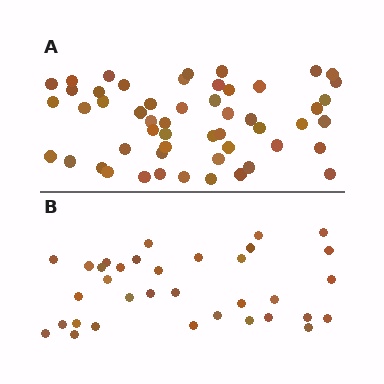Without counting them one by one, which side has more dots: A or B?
Region A (the top region) has more dots.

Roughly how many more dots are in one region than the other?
Region A has approximately 20 more dots than region B.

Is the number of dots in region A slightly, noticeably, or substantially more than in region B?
Region A has substantially more. The ratio is roughly 1.6 to 1.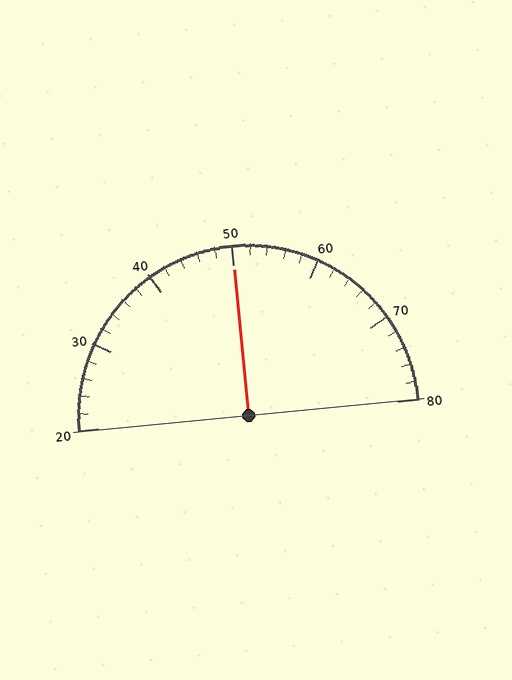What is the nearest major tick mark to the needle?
The nearest major tick mark is 50.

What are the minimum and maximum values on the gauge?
The gauge ranges from 20 to 80.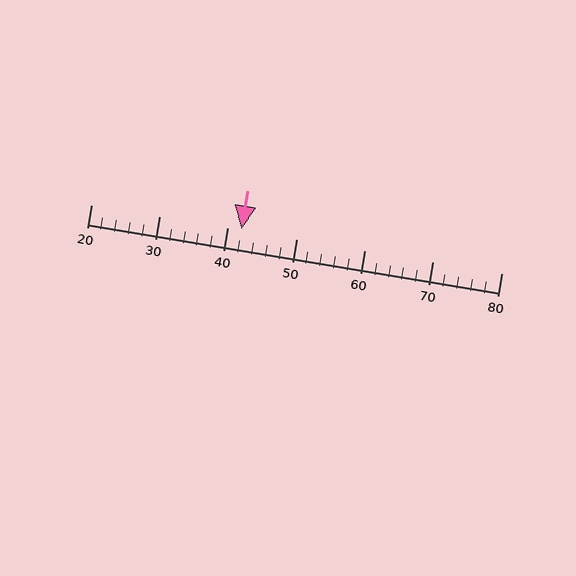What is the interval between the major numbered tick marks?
The major tick marks are spaced 10 units apart.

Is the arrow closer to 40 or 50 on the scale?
The arrow is closer to 40.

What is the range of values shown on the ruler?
The ruler shows values from 20 to 80.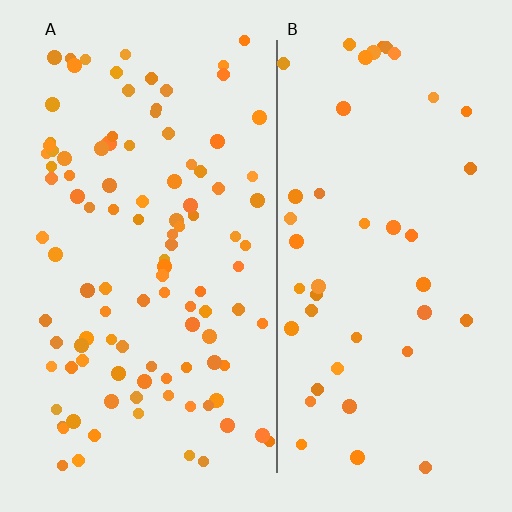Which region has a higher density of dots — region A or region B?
A (the left).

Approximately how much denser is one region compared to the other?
Approximately 2.5× — region A over region B.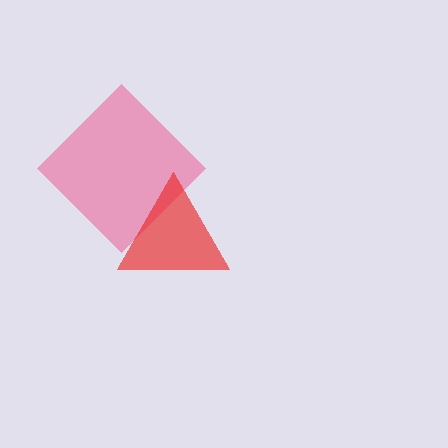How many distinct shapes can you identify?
There are 2 distinct shapes: a pink diamond, a red triangle.